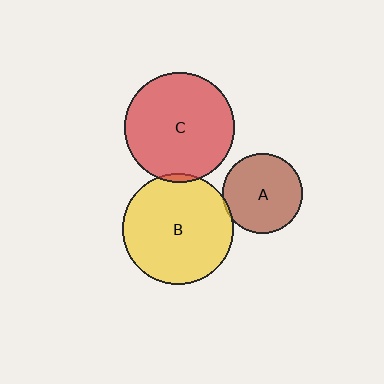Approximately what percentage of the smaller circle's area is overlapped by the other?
Approximately 5%.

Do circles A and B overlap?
Yes.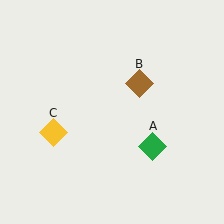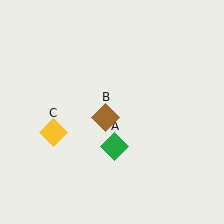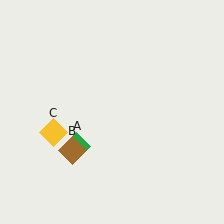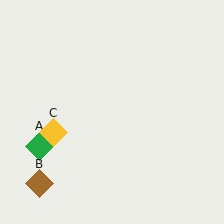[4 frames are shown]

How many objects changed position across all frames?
2 objects changed position: green diamond (object A), brown diamond (object B).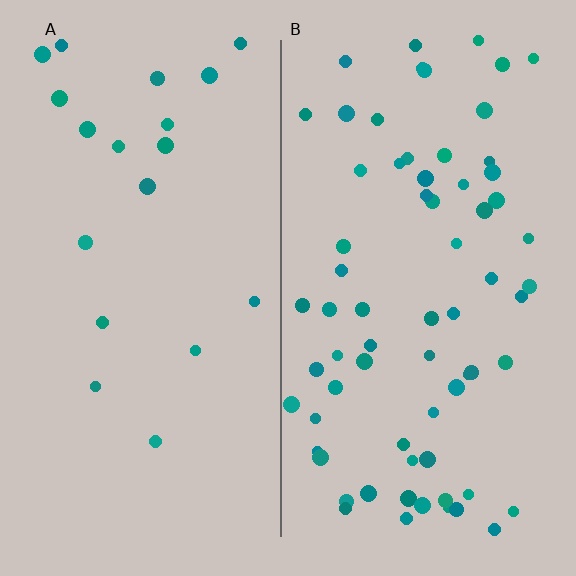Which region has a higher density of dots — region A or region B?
B (the right).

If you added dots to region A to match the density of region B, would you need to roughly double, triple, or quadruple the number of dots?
Approximately quadruple.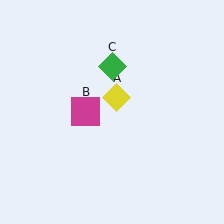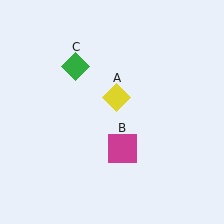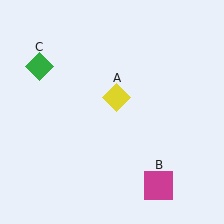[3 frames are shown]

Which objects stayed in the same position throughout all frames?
Yellow diamond (object A) remained stationary.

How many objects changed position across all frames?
2 objects changed position: magenta square (object B), green diamond (object C).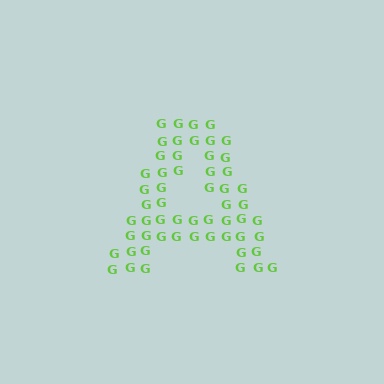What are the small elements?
The small elements are letter G's.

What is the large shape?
The large shape is the letter A.